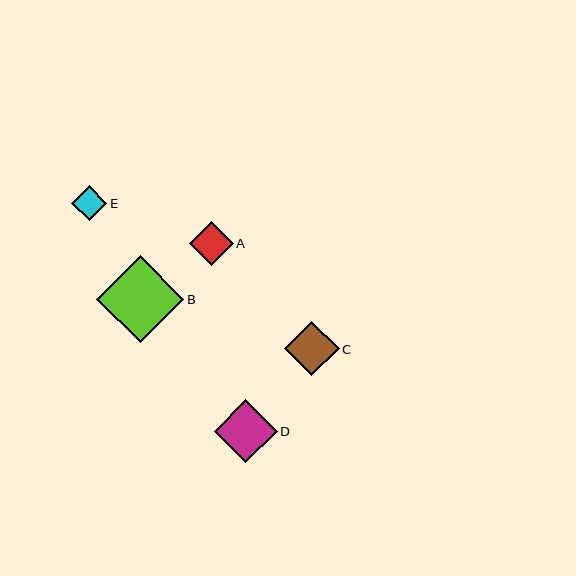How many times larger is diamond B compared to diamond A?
Diamond B is approximately 2.0 times the size of diamond A.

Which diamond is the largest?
Diamond B is the largest with a size of approximately 87 pixels.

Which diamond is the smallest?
Diamond E is the smallest with a size of approximately 35 pixels.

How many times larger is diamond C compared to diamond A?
Diamond C is approximately 1.2 times the size of diamond A.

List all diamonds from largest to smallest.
From largest to smallest: B, D, C, A, E.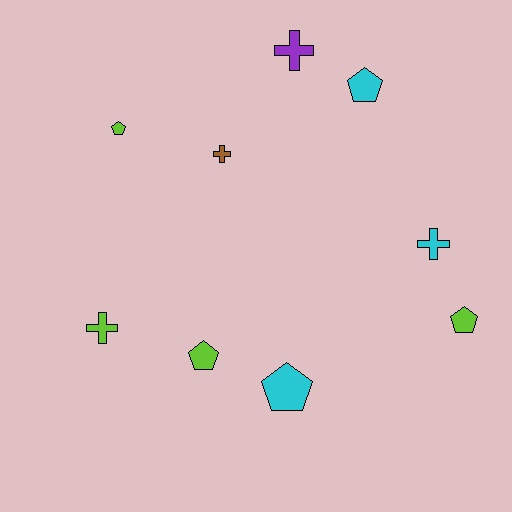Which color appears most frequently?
Lime, with 4 objects.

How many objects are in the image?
There are 9 objects.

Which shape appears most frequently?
Pentagon, with 5 objects.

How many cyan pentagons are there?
There are 2 cyan pentagons.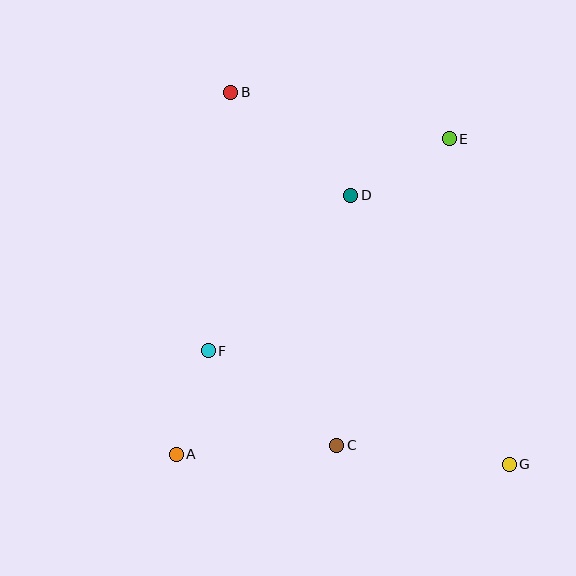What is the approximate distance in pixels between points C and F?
The distance between C and F is approximately 159 pixels.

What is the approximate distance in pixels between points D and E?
The distance between D and E is approximately 114 pixels.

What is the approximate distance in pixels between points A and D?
The distance between A and D is approximately 312 pixels.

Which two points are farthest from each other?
Points B and G are farthest from each other.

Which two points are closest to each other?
Points A and F are closest to each other.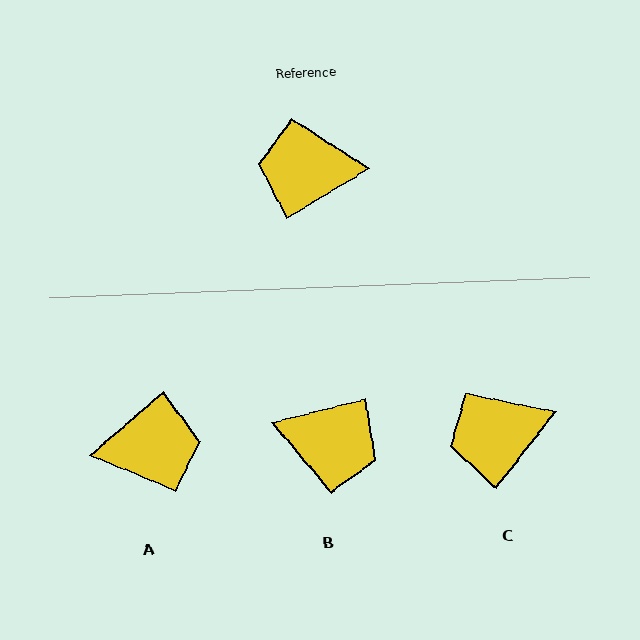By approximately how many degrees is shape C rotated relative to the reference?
Approximately 21 degrees counter-clockwise.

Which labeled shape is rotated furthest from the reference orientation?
A, about 169 degrees away.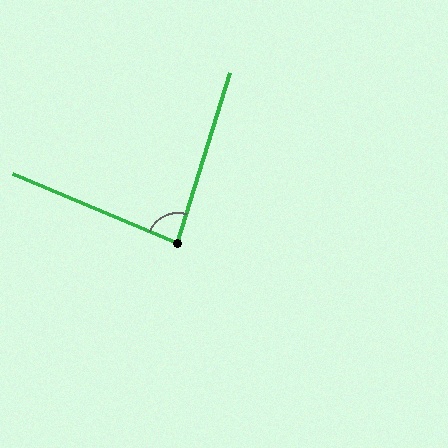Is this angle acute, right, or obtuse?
It is acute.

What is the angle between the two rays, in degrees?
Approximately 84 degrees.